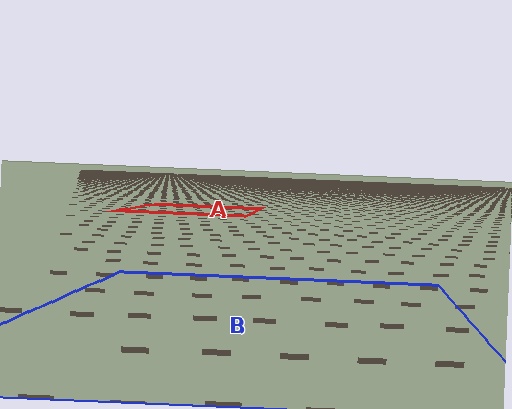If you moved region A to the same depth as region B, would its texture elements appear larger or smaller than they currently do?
They would appear larger. At a closer depth, the same texture elements are projected at a bigger on-screen size.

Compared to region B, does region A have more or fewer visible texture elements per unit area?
Region A has more texture elements per unit area — they are packed more densely because it is farther away.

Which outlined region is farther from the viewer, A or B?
Region A is farther from the viewer — the texture elements inside it appear smaller and more densely packed.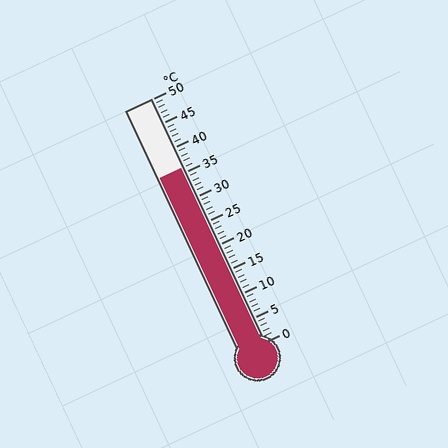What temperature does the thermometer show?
The thermometer shows approximately 36°C.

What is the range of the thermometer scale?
The thermometer scale ranges from 0°C to 50°C.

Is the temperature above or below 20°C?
The temperature is above 20°C.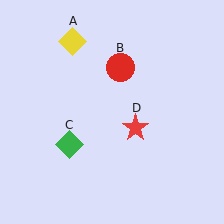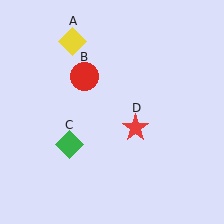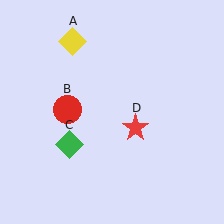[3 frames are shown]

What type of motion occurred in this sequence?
The red circle (object B) rotated counterclockwise around the center of the scene.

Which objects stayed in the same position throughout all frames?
Yellow diamond (object A) and green diamond (object C) and red star (object D) remained stationary.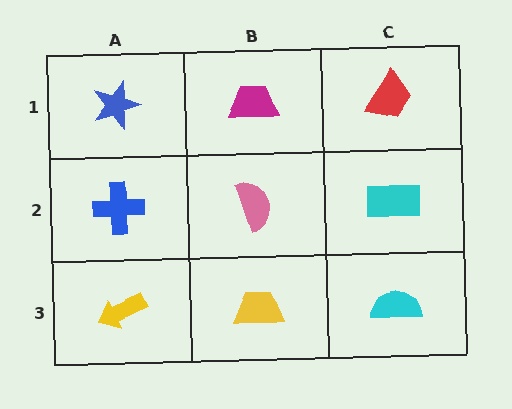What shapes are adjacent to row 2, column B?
A magenta trapezoid (row 1, column B), a yellow trapezoid (row 3, column B), a blue cross (row 2, column A), a cyan rectangle (row 2, column C).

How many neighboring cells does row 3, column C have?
2.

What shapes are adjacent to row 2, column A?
A blue star (row 1, column A), a yellow arrow (row 3, column A), a pink semicircle (row 2, column B).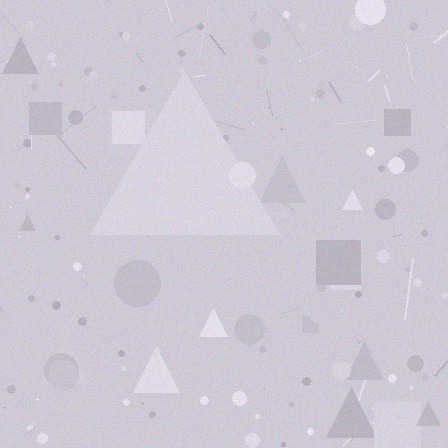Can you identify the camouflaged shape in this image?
The camouflaged shape is a triangle.